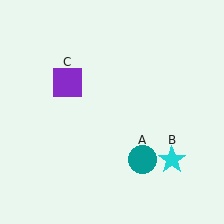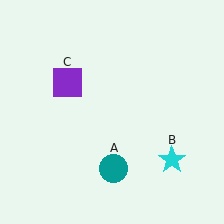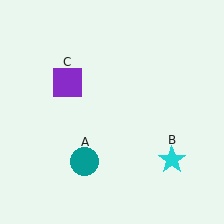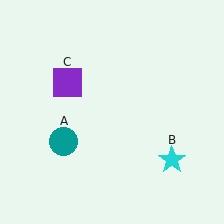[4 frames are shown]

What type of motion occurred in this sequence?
The teal circle (object A) rotated clockwise around the center of the scene.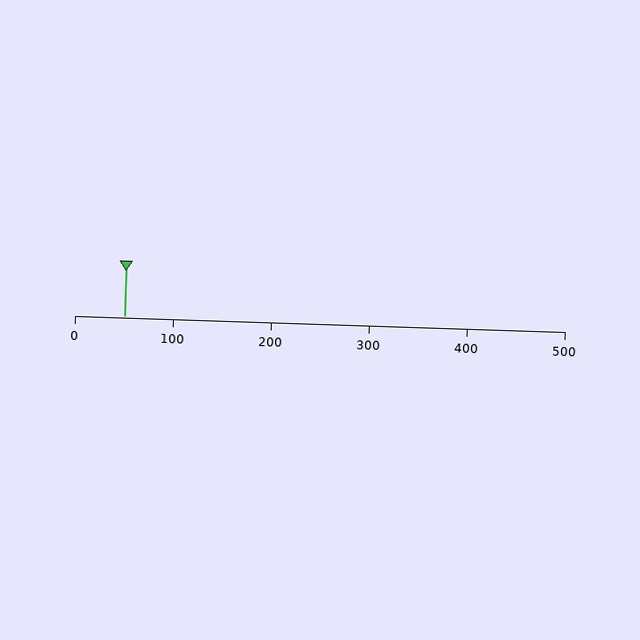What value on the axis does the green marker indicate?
The marker indicates approximately 50.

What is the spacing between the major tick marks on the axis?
The major ticks are spaced 100 apart.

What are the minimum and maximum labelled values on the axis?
The axis runs from 0 to 500.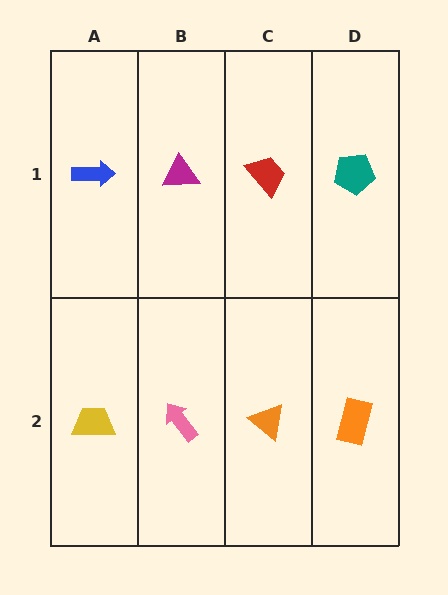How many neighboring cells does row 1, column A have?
2.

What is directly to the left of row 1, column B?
A blue arrow.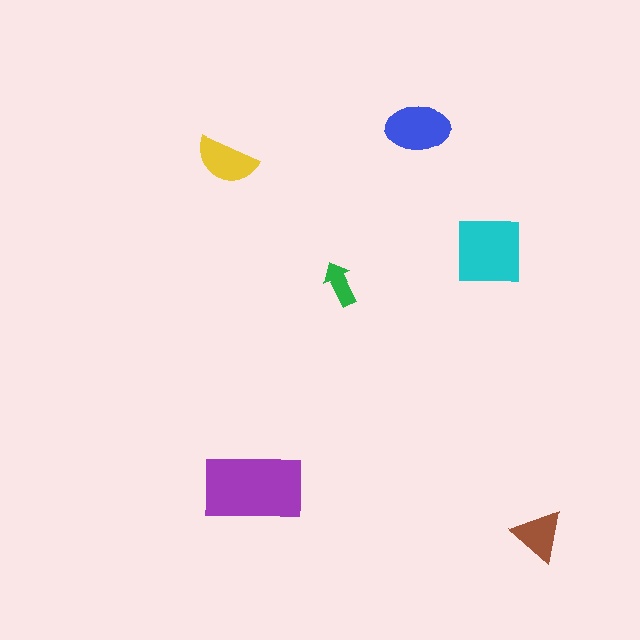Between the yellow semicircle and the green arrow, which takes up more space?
The yellow semicircle.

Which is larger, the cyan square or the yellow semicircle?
The cyan square.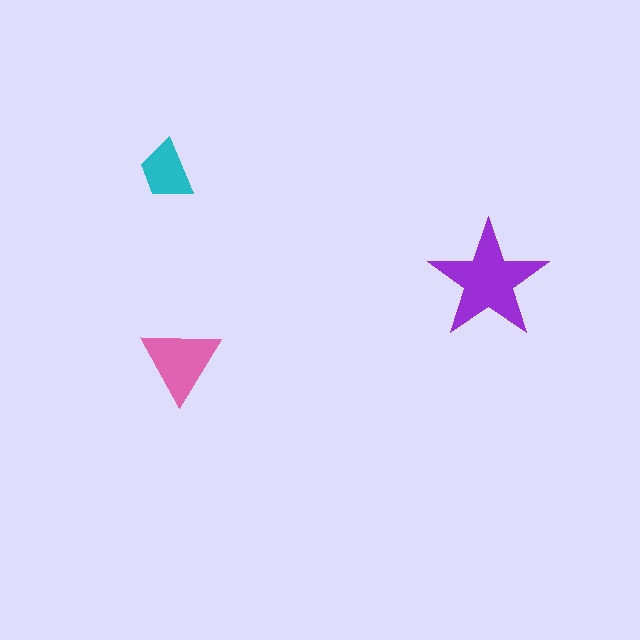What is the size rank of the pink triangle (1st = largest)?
2nd.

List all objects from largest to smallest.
The purple star, the pink triangle, the cyan trapezoid.